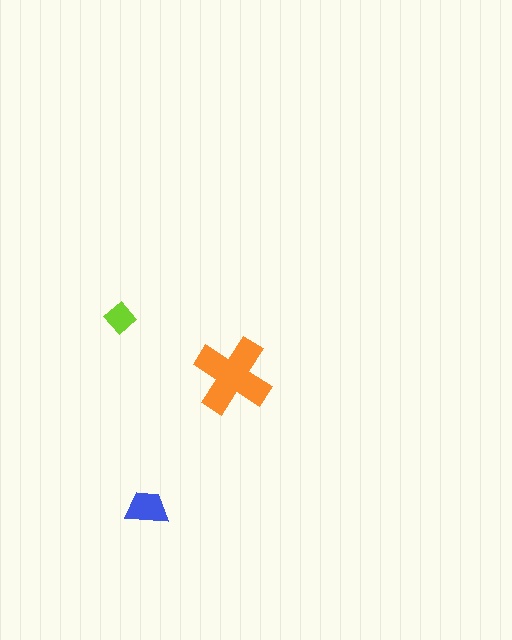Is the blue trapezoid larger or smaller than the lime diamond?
Larger.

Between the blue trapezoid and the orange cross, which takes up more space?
The orange cross.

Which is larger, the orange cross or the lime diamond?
The orange cross.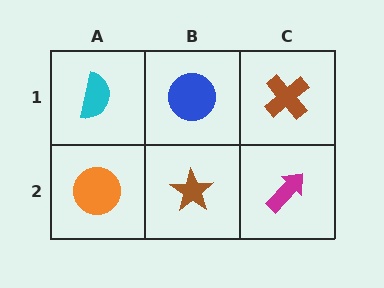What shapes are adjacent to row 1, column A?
An orange circle (row 2, column A), a blue circle (row 1, column B).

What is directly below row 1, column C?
A magenta arrow.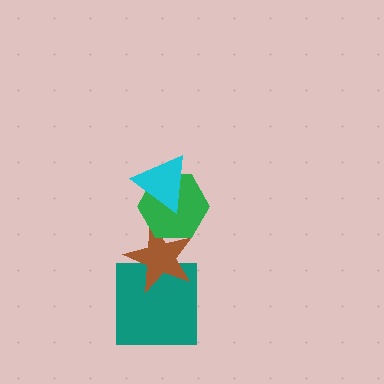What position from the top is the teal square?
The teal square is 4th from the top.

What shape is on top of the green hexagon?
The cyan triangle is on top of the green hexagon.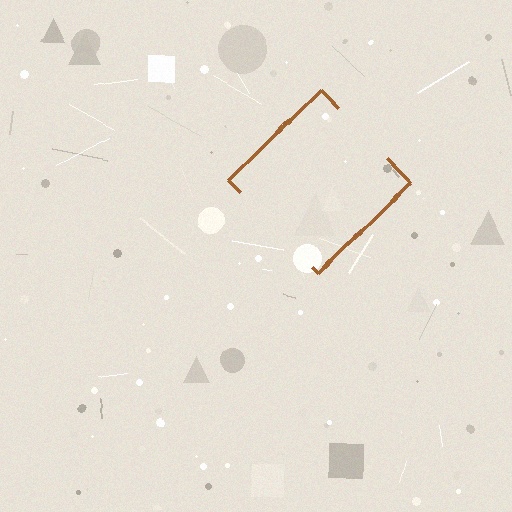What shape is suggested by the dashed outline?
The dashed outline suggests a diamond.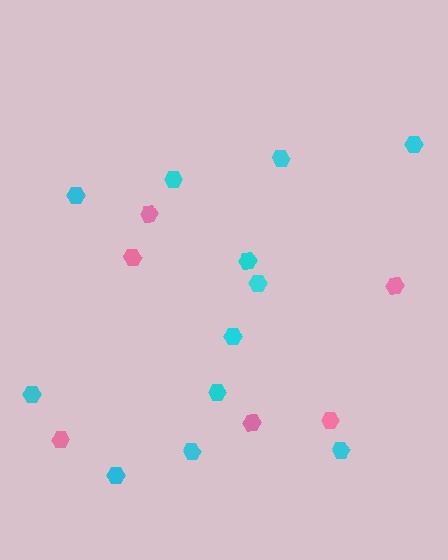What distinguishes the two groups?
There are 2 groups: one group of pink hexagons (6) and one group of cyan hexagons (12).